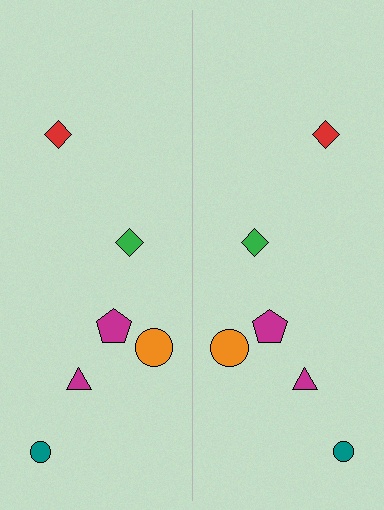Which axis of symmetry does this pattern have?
The pattern has a vertical axis of symmetry running through the center of the image.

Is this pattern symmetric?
Yes, this pattern has bilateral (reflection) symmetry.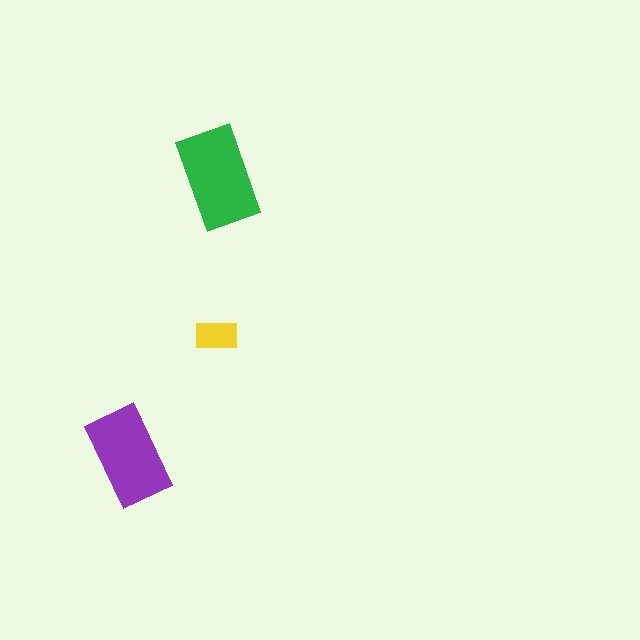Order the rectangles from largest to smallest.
the green one, the purple one, the yellow one.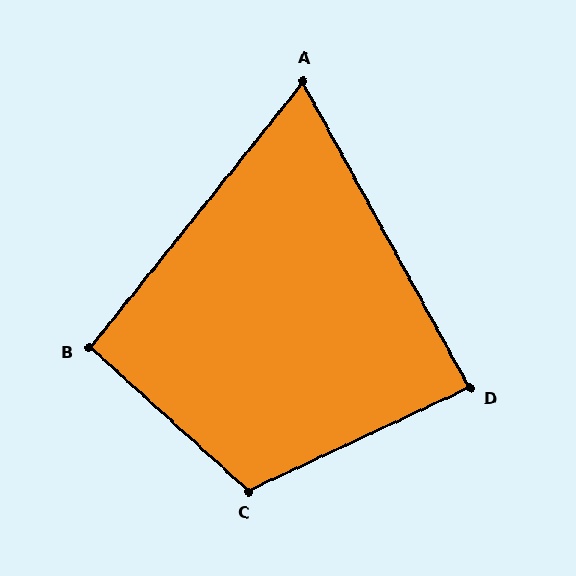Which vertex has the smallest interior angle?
A, at approximately 67 degrees.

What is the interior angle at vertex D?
Approximately 86 degrees (approximately right).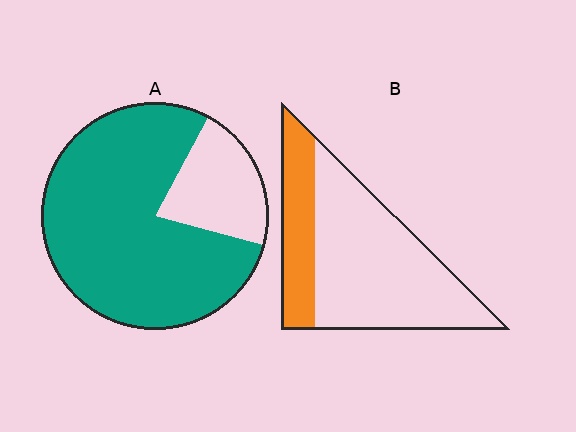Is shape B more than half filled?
No.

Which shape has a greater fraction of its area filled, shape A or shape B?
Shape A.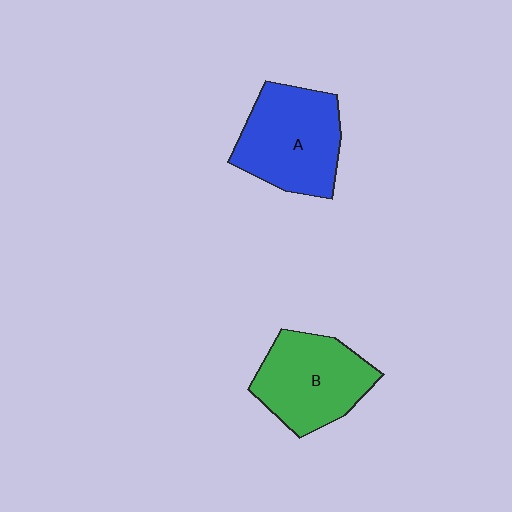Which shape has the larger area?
Shape A (blue).